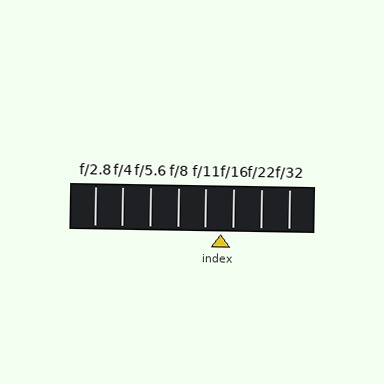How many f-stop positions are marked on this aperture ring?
There are 8 f-stop positions marked.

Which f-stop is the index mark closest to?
The index mark is closest to f/16.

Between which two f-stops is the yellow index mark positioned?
The index mark is between f/11 and f/16.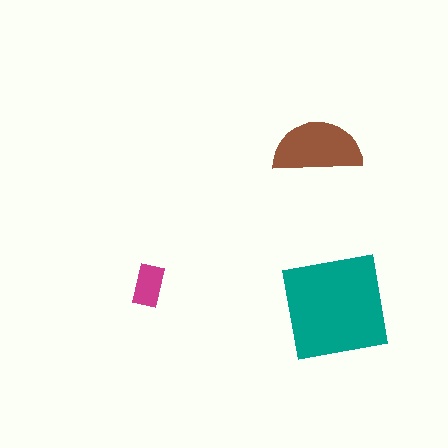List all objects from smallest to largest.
The magenta rectangle, the brown semicircle, the teal square.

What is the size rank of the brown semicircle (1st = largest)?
2nd.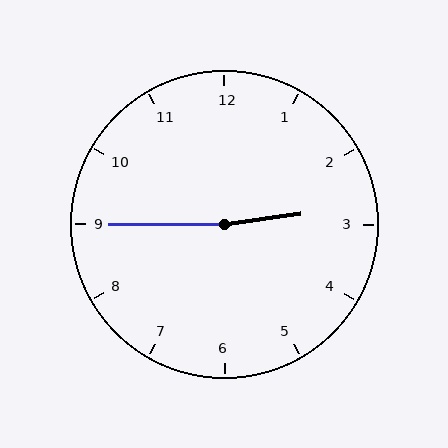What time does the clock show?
2:45.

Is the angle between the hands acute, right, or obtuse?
It is obtuse.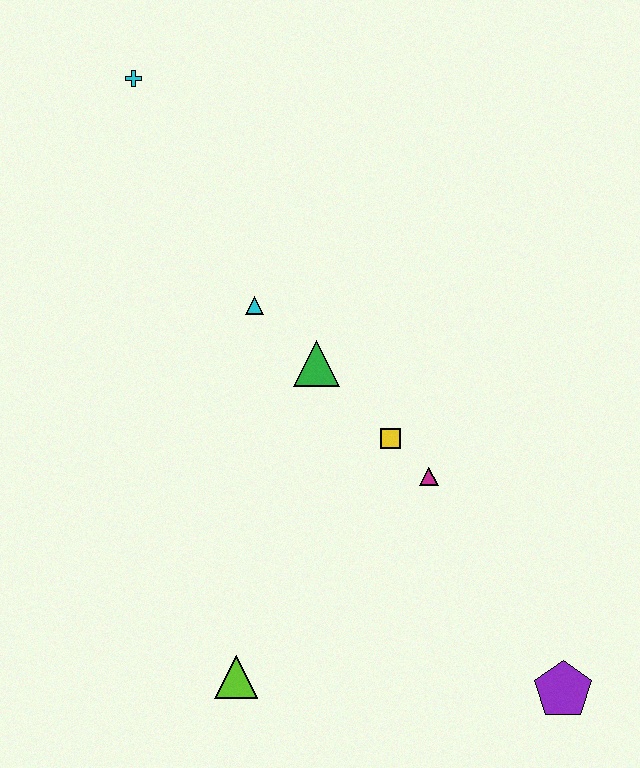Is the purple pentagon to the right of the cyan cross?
Yes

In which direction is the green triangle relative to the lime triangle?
The green triangle is above the lime triangle.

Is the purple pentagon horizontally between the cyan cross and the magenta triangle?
No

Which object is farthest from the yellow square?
The cyan cross is farthest from the yellow square.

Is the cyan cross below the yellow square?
No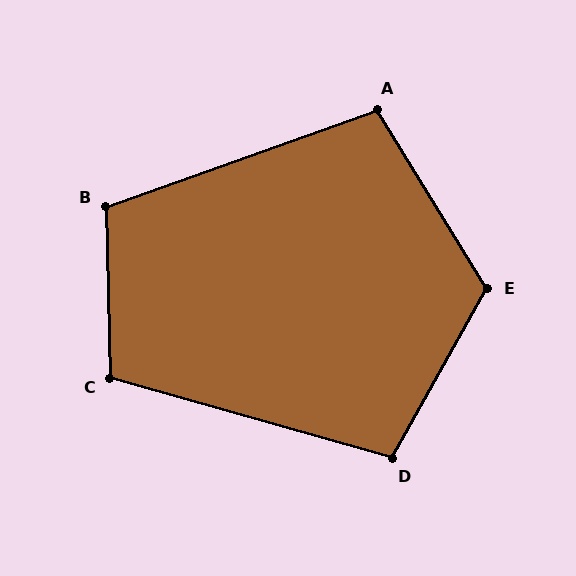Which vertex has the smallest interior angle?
A, at approximately 102 degrees.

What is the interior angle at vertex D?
Approximately 104 degrees (obtuse).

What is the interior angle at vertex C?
Approximately 107 degrees (obtuse).